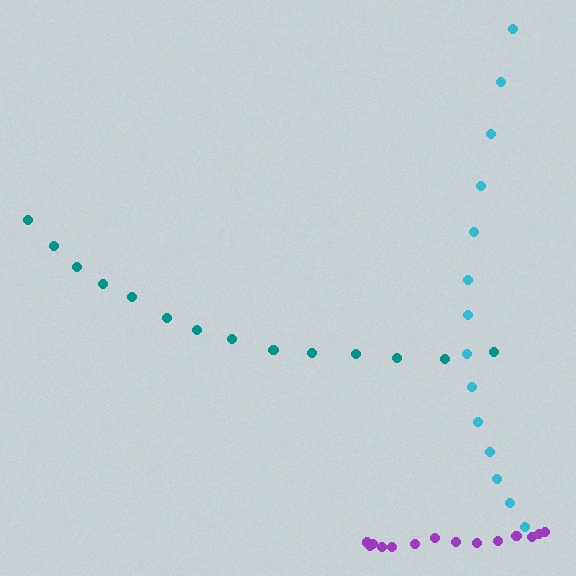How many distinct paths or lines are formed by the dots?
There are 3 distinct paths.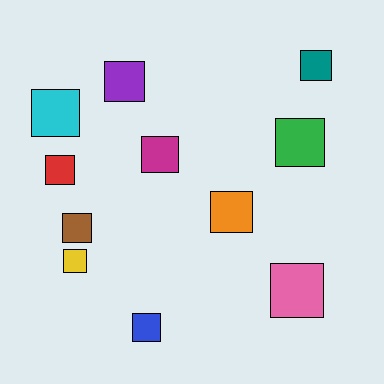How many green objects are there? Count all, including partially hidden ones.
There is 1 green object.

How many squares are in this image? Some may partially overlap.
There are 11 squares.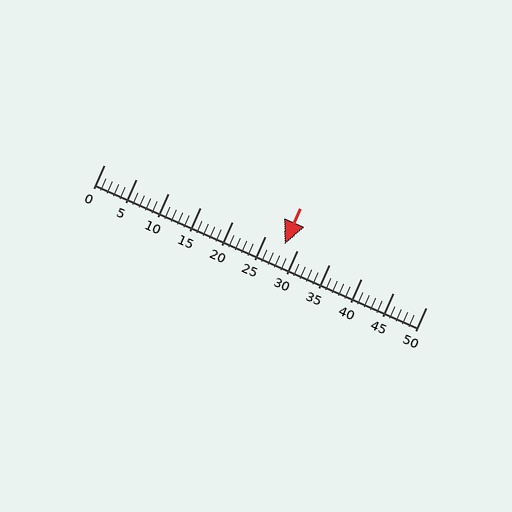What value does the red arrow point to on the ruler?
The red arrow points to approximately 28.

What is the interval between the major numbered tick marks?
The major tick marks are spaced 5 units apart.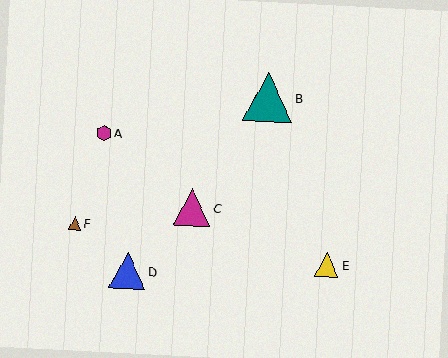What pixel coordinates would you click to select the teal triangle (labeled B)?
Click at (268, 98) to select the teal triangle B.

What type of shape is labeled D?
Shape D is a blue triangle.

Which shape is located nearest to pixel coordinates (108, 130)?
The magenta hexagon (labeled A) at (104, 133) is nearest to that location.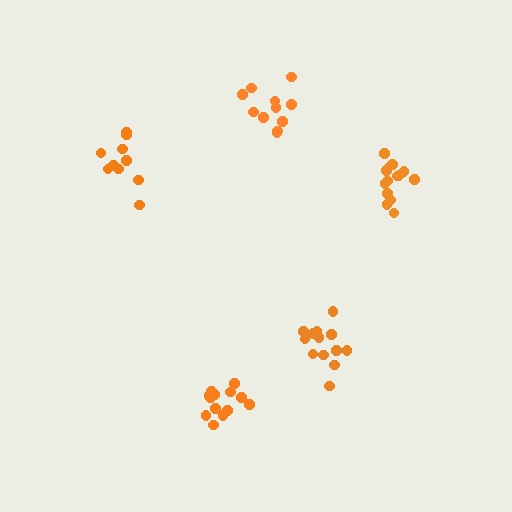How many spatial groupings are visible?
There are 5 spatial groupings.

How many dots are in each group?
Group 1: 11 dots, Group 2: 13 dots, Group 3: 14 dots, Group 4: 10 dots, Group 5: 13 dots (61 total).